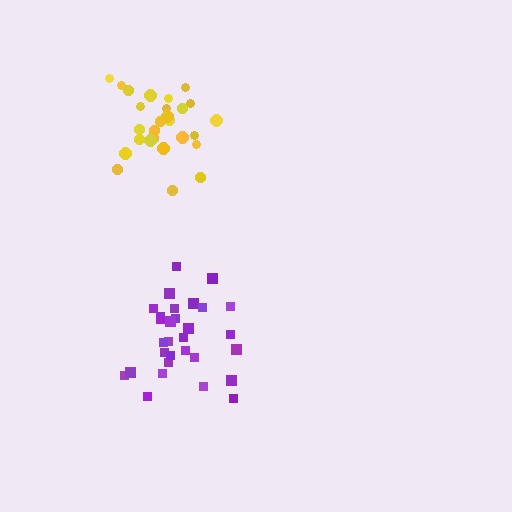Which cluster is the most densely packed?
Yellow.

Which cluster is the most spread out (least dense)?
Purple.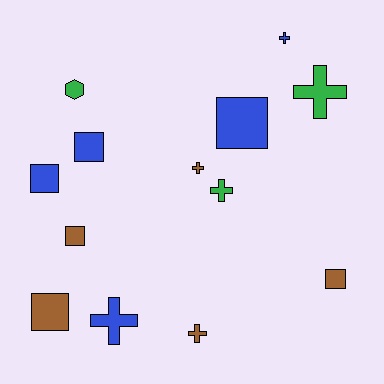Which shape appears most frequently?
Square, with 6 objects.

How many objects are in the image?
There are 13 objects.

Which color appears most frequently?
Blue, with 5 objects.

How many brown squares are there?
There are 3 brown squares.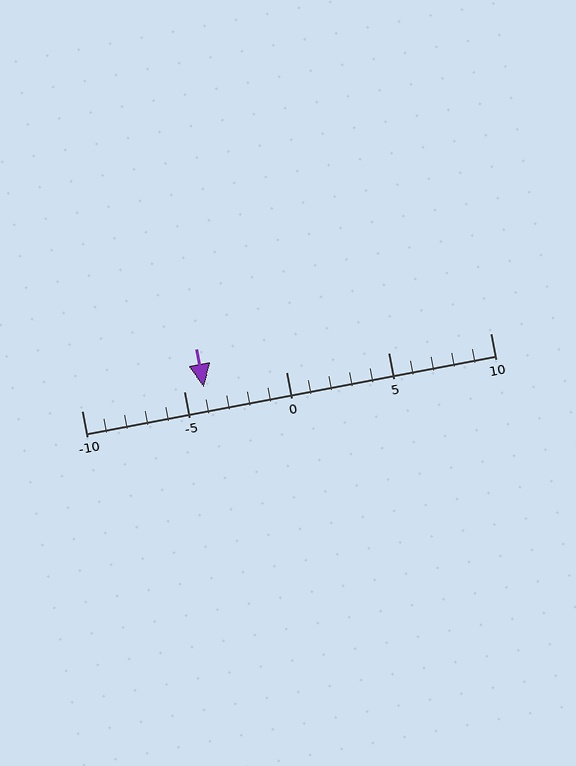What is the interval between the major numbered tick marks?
The major tick marks are spaced 5 units apart.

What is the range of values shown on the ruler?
The ruler shows values from -10 to 10.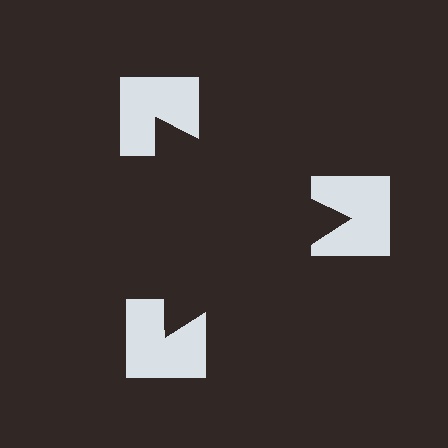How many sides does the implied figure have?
3 sides.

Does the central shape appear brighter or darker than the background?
It typically appears slightly darker than the background, even though no actual brightness change is drawn.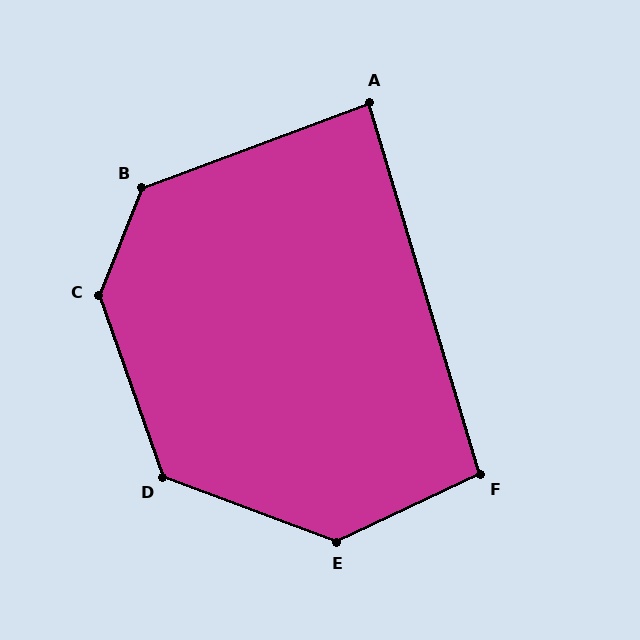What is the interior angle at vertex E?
Approximately 134 degrees (obtuse).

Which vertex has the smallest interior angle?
A, at approximately 86 degrees.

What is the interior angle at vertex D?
Approximately 130 degrees (obtuse).